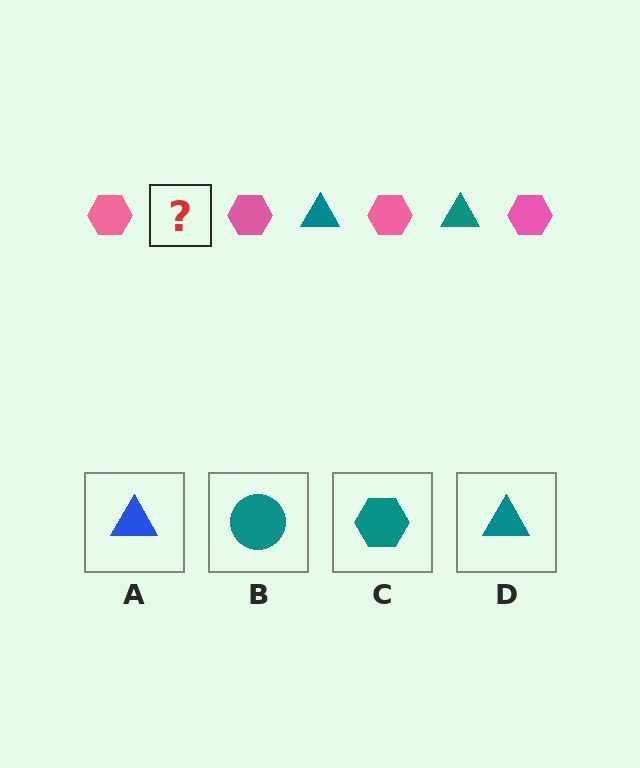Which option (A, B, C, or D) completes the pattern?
D.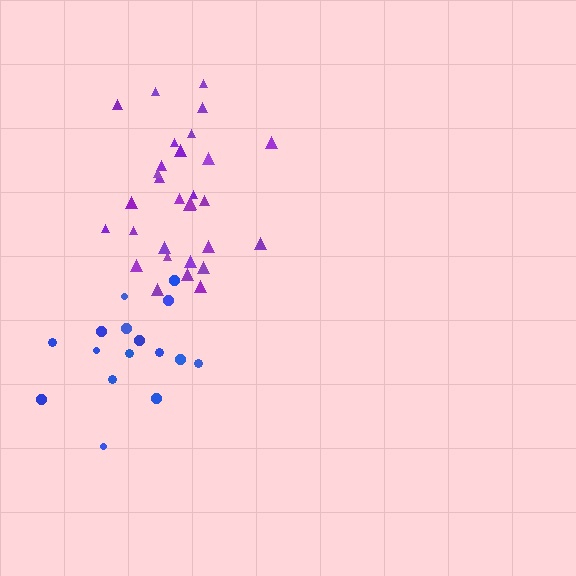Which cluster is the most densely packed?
Purple.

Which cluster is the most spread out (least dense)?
Blue.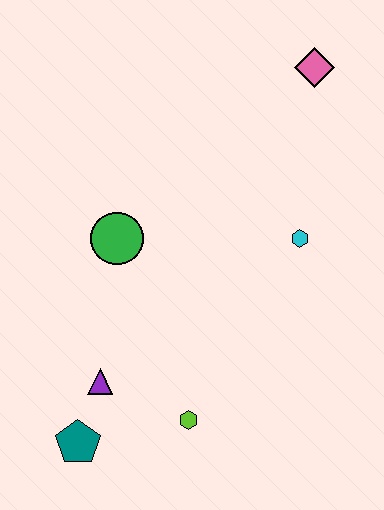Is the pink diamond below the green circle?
No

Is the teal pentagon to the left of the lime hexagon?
Yes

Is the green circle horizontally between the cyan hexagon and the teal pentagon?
Yes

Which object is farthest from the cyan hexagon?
The teal pentagon is farthest from the cyan hexagon.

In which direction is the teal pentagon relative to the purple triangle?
The teal pentagon is below the purple triangle.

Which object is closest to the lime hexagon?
The purple triangle is closest to the lime hexagon.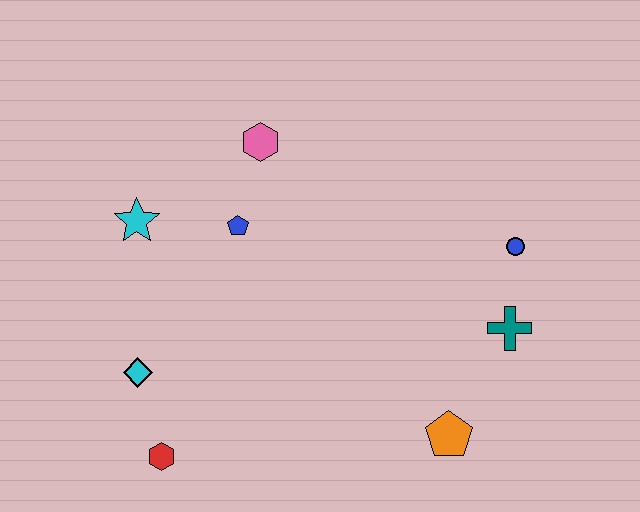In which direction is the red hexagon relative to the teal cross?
The red hexagon is to the left of the teal cross.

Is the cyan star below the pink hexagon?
Yes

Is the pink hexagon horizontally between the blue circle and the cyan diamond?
Yes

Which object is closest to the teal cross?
The blue circle is closest to the teal cross.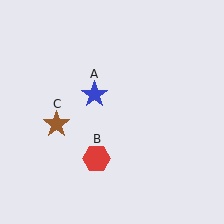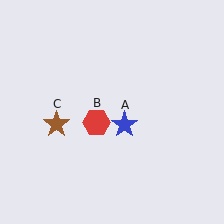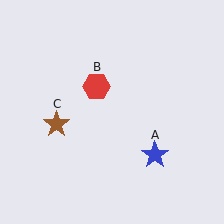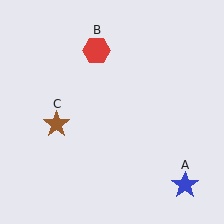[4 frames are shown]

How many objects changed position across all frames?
2 objects changed position: blue star (object A), red hexagon (object B).